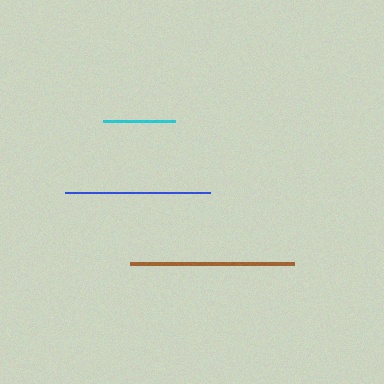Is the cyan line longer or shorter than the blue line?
The blue line is longer than the cyan line.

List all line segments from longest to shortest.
From longest to shortest: brown, blue, cyan.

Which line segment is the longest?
The brown line is the longest at approximately 164 pixels.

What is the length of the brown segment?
The brown segment is approximately 164 pixels long.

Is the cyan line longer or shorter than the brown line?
The brown line is longer than the cyan line.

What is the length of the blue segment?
The blue segment is approximately 144 pixels long.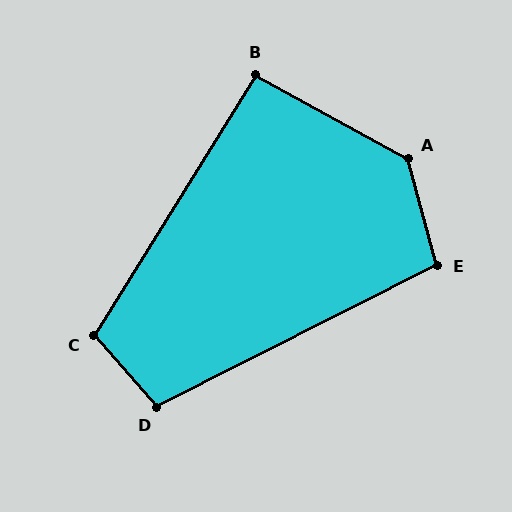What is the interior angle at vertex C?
Approximately 107 degrees (obtuse).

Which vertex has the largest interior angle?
A, at approximately 133 degrees.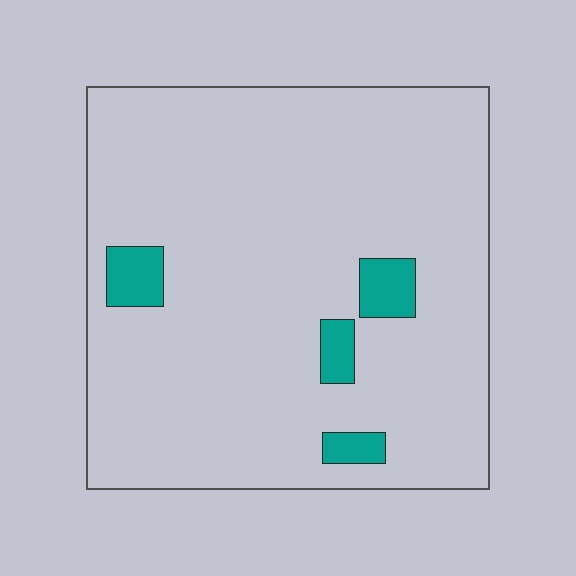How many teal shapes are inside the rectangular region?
4.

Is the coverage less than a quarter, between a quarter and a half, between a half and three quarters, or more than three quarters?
Less than a quarter.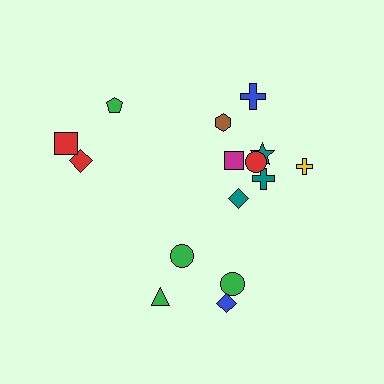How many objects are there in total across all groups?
There are 15 objects.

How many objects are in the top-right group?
There are 7 objects.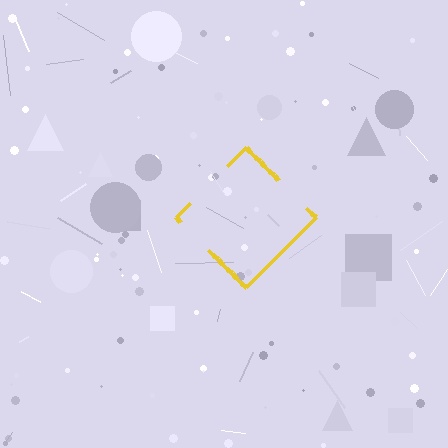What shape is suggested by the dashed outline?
The dashed outline suggests a diamond.